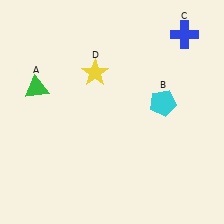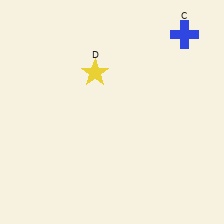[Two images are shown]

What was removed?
The cyan pentagon (B), the green triangle (A) were removed in Image 2.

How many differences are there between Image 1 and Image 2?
There are 2 differences between the two images.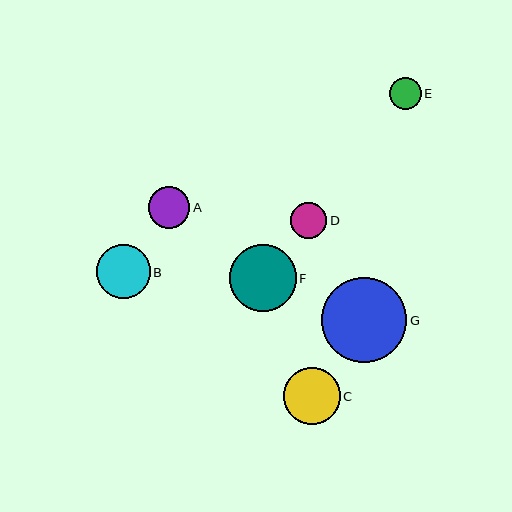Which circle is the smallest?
Circle E is the smallest with a size of approximately 32 pixels.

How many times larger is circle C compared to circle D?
Circle C is approximately 1.6 times the size of circle D.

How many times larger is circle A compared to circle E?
Circle A is approximately 1.3 times the size of circle E.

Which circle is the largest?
Circle G is the largest with a size of approximately 86 pixels.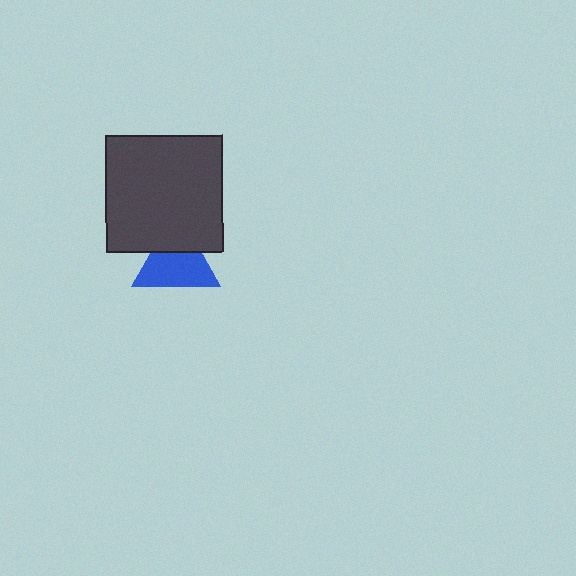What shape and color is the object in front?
The object in front is a dark gray square.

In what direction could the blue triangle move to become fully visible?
The blue triangle could move down. That would shift it out from behind the dark gray square entirely.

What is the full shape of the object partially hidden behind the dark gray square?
The partially hidden object is a blue triangle.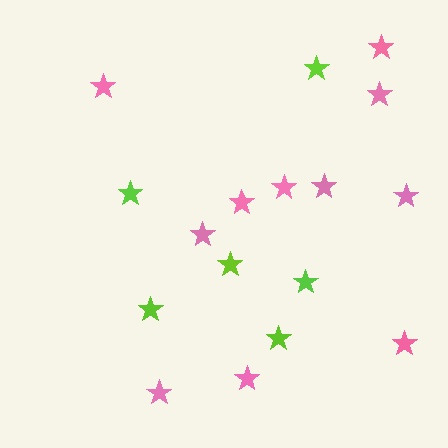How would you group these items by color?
There are 2 groups: one group of pink stars (11) and one group of lime stars (6).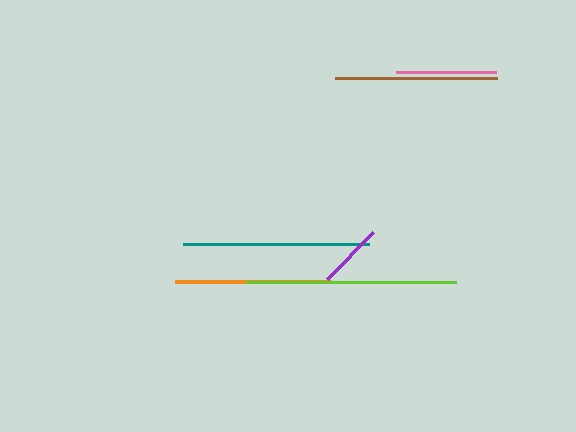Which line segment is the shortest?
The purple line is the shortest at approximately 66 pixels.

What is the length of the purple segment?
The purple segment is approximately 66 pixels long.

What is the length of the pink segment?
The pink segment is approximately 100 pixels long.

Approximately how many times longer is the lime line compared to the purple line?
The lime line is approximately 3.2 times the length of the purple line.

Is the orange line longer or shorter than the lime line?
The lime line is longer than the orange line.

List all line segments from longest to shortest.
From longest to shortest: lime, teal, brown, orange, pink, purple.